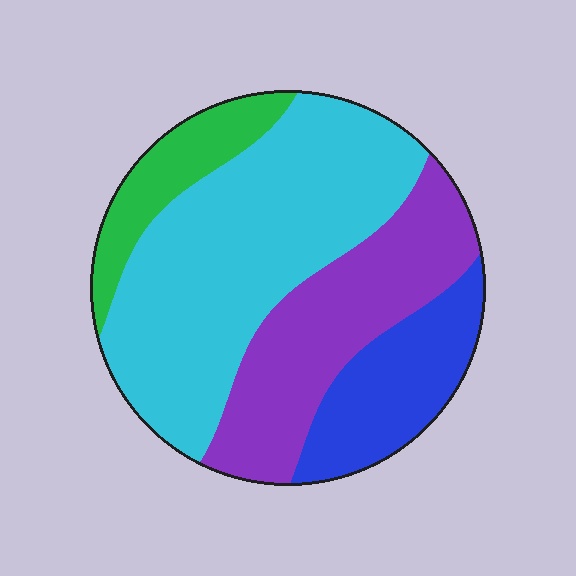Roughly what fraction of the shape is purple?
Purple covers about 25% of the shape.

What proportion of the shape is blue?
Blue takes up about one sixth (1/6) of the shape.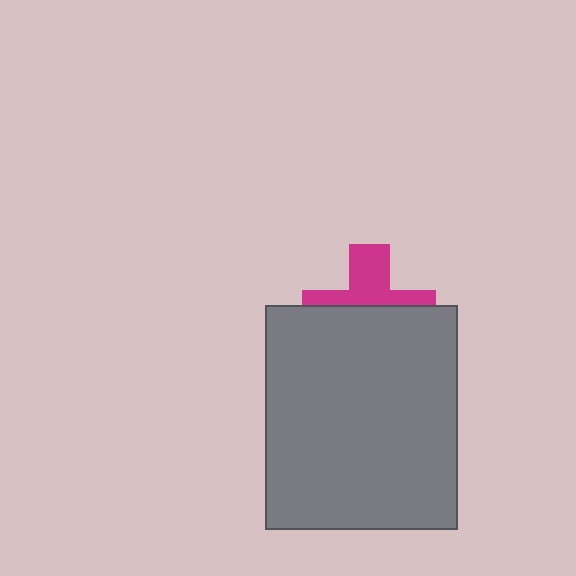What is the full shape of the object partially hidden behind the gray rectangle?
The partially hidden object is a magenta cross.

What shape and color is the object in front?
The object in front is a gray rectangle.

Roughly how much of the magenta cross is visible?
A small part of it is visible (roughly 43%).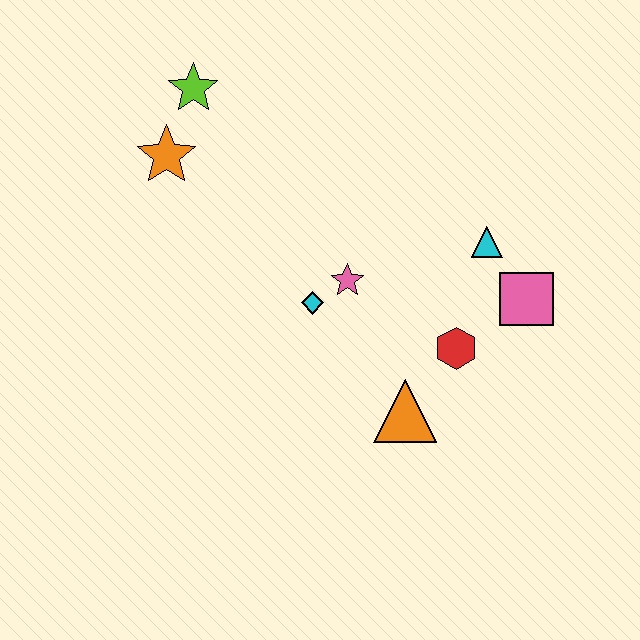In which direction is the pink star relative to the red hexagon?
The pink star is to the left of the red hexagon.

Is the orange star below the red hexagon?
No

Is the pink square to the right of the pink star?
Yes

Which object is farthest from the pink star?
The lime star is farthest from the pink star.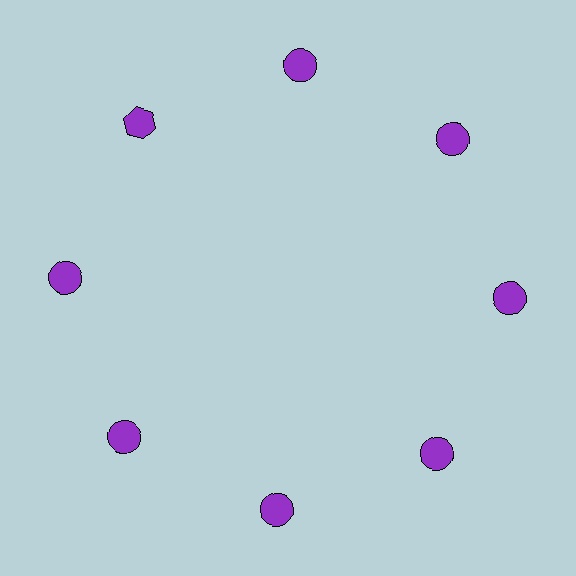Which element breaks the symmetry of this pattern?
The purple hexagon at roughly the 10 o'clock position breaks the symmetry. All other shapes are purple circles.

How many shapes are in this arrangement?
There are 8 shapes arranged in a ring pattern.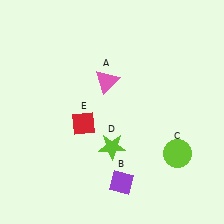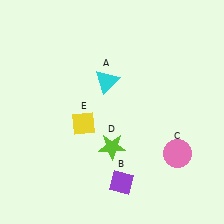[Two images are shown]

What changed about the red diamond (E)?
In Image 1, E is red. In Image 2, it changed to yellow.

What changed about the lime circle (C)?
In Image 1, C is lime. In Image 2, it changed to pink.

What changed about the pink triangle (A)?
In Image 1, A is pink. In Image 2, it changed to cyan.